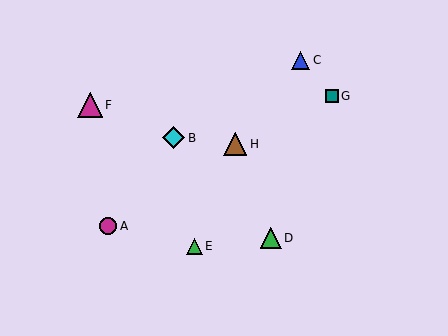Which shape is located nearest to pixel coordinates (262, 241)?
The green triangle (labeled D) at (271, 238) is nearest to that location.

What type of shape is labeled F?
Shape F is a magenta triangle.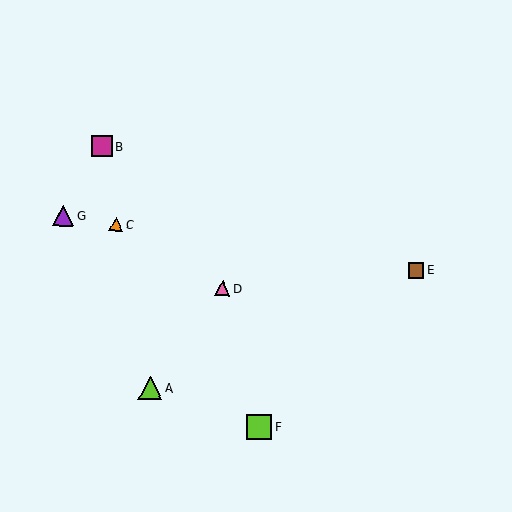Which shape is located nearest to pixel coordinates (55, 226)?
The purple triangle (labeled G) at (63, 216) is nearest to that location.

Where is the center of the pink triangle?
The center of the pink triangle is at (223, 288).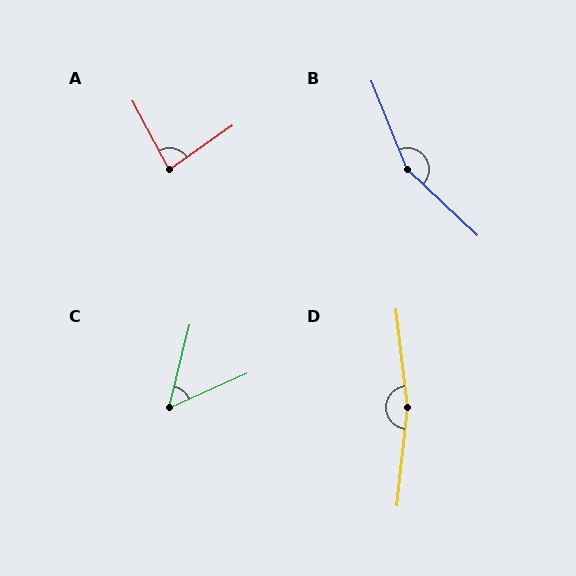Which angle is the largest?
D, at approximately 167 degrees.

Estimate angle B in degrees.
Approximately 155 degrees.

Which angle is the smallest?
C, at approximately 52 degrees.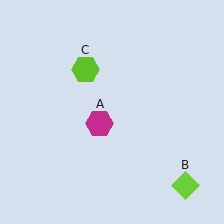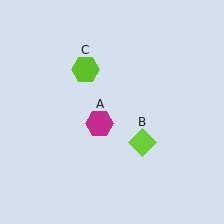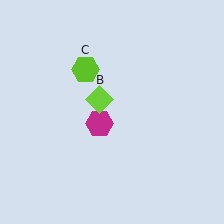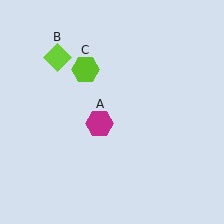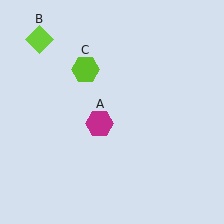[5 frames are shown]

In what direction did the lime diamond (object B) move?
The lime diamond (object B) moved up and to the left.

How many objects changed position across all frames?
1 object changed position: lime diamond (object B).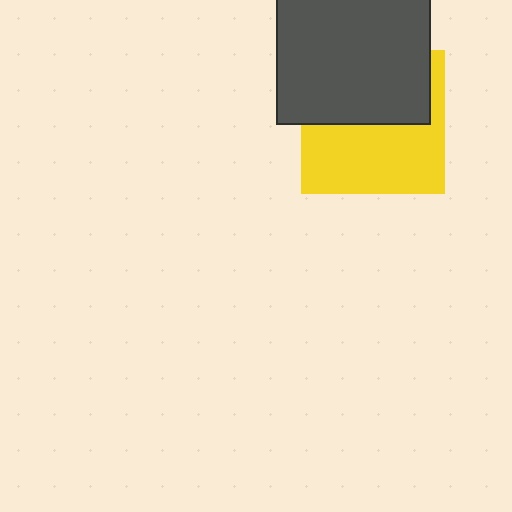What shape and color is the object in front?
The object in front is a dark gray square.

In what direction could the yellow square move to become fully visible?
The yellow square could move down. That would shift it out from behind the dark gray square entirely.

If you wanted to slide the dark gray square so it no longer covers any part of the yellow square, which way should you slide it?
Slide it up — that is the most direct way to separate the two shapes.